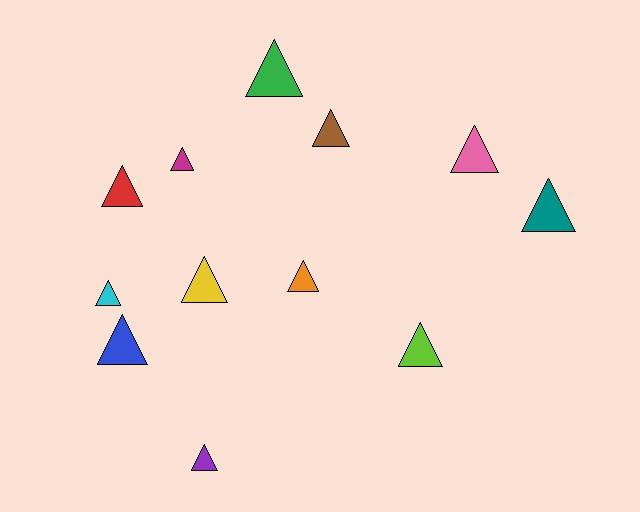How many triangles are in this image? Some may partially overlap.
There are 12 triangles.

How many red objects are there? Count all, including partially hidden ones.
There is 1 red object.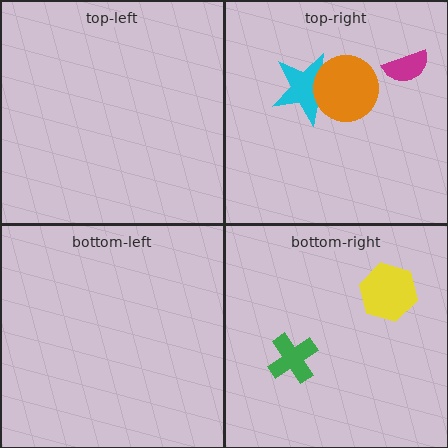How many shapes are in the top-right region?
3.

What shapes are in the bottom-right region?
The green cross, the yellow hexagon.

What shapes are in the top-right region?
The magenta semicircle, the cyan star, the orange circle.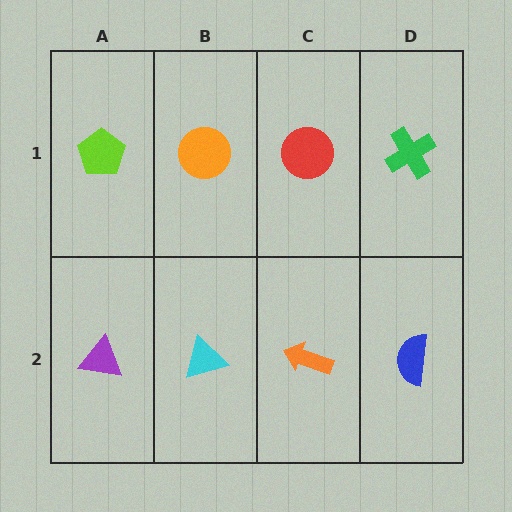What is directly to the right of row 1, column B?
A red circle.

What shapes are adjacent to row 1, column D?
A blue semicircle (row 2, column D), a red circle (row 1, column C).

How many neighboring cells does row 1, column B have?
3.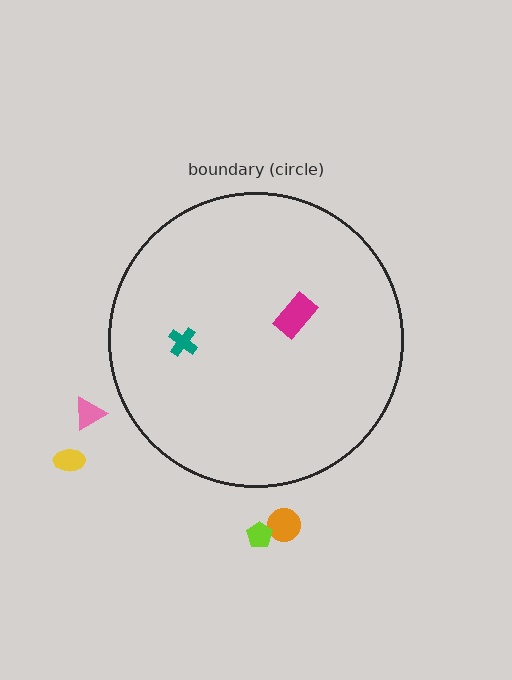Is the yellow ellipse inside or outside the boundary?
Outside.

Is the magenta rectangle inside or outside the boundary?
Inside.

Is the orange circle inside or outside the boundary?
Outside.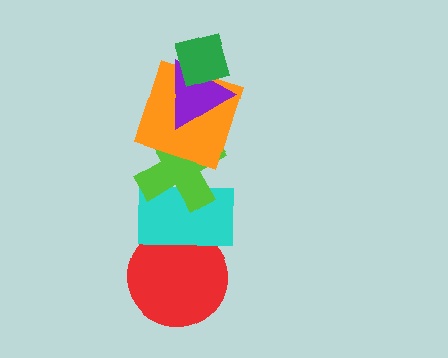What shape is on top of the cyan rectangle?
The lime cross is on top of the cyan rectangle.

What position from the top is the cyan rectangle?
The cyan rectangle is 5th from the top.